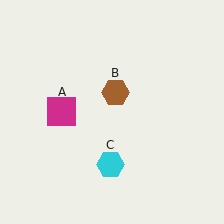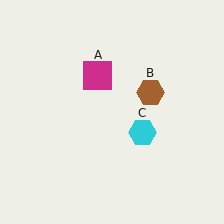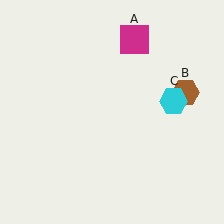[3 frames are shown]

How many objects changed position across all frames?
3 objects changed position: magenta square (object A), brown hexagon (object B), cyan hexagon (object C).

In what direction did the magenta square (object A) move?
The magenta square (object A) moved up and to the right.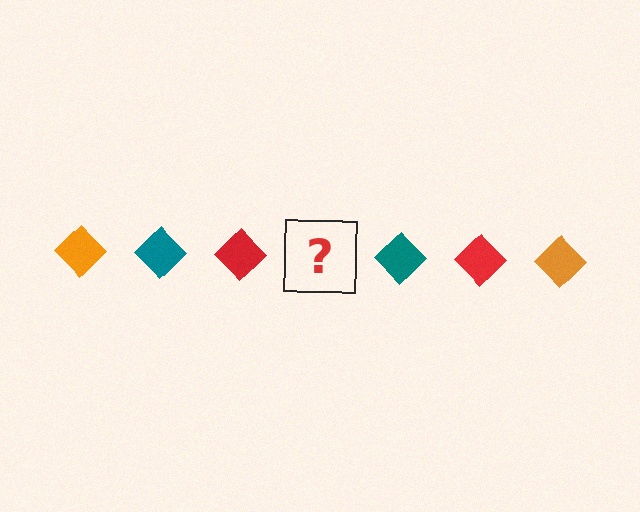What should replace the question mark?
The question mark should be replaced with an orange diamond.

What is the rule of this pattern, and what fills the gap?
The rule is that the pattern cycles through orange, teal, red diamonds. The gap should be filled with an orange diamond.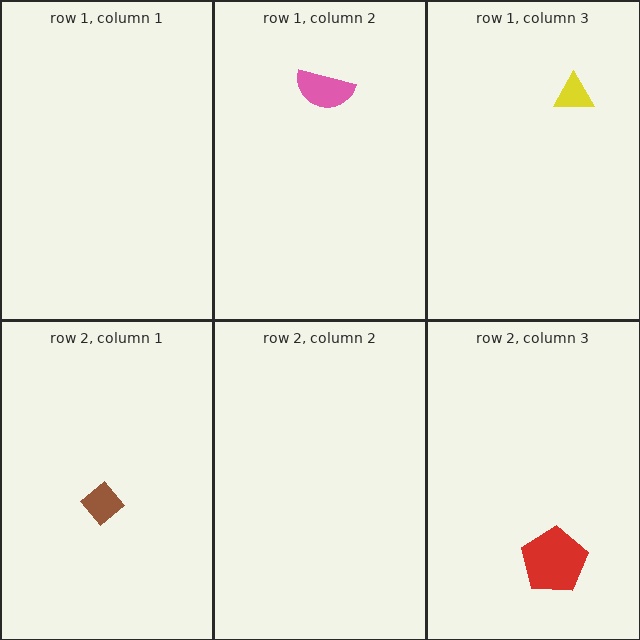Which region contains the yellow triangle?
The row 1, column 3 region.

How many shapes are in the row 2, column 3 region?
1.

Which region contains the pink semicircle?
The row 1, column 2 region.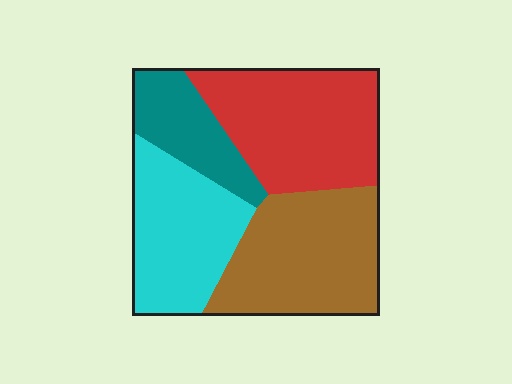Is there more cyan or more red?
Red.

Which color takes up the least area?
Teal, at roughly 15%.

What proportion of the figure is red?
Red covers around 30% of the figure.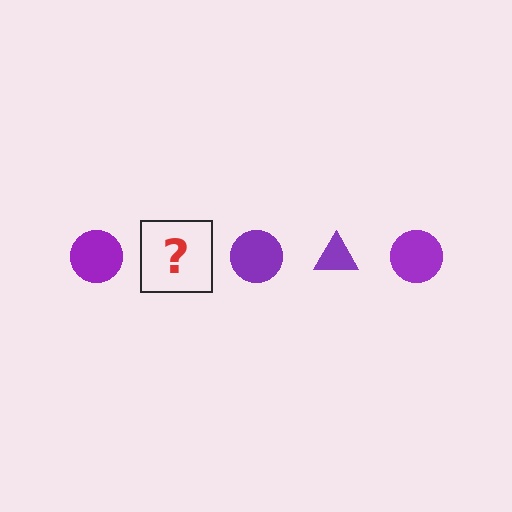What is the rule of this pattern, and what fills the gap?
The rule is that the pattern cycles through circle, triangle shapes in purple. The gap should be filled with a purple triangle.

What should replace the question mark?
The question mark should be replaced with a purple triangle.